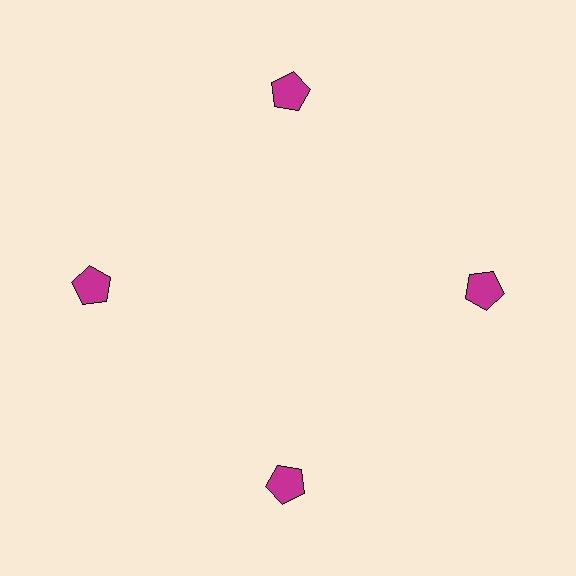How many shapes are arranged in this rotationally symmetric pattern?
There are 4 shapes, arranged in 4 groups of 1.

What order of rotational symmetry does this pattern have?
This pattern has 4-fold rotational symmetry.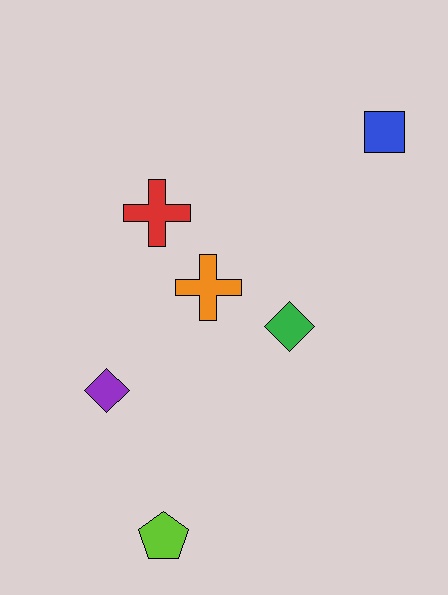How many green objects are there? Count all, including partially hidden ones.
There is 1 green object.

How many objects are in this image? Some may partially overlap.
There are 6 objects.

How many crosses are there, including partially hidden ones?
There are 2 crosses.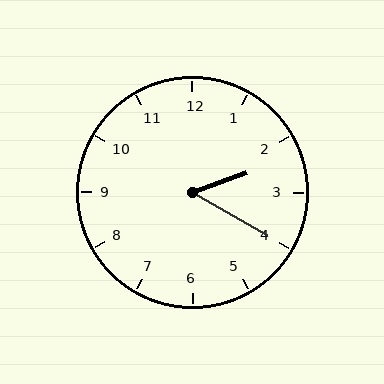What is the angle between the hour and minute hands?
Approximately 50 degrees.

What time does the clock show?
2:20.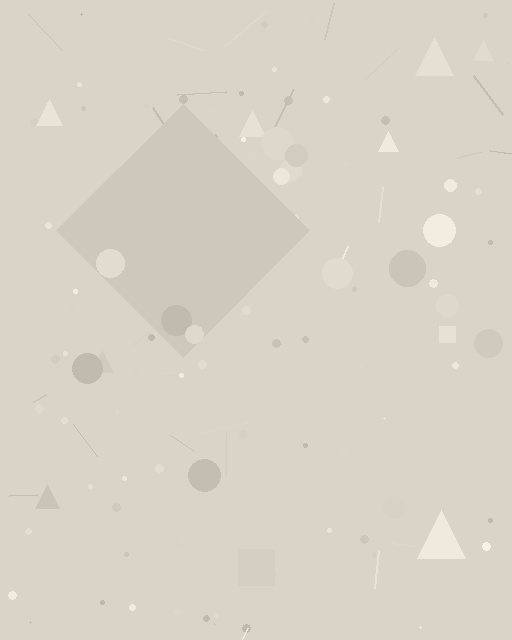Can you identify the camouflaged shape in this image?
The camouflaged shape is a diamond.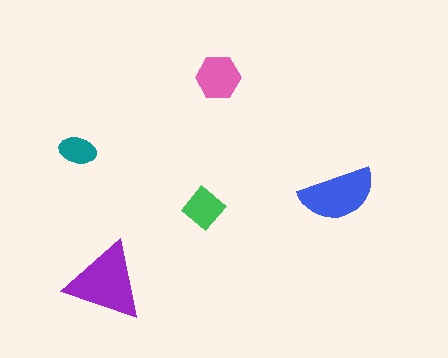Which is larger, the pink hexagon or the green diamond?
The pink hexagon.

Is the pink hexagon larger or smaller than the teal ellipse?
Larger.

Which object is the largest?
The purple triangle.